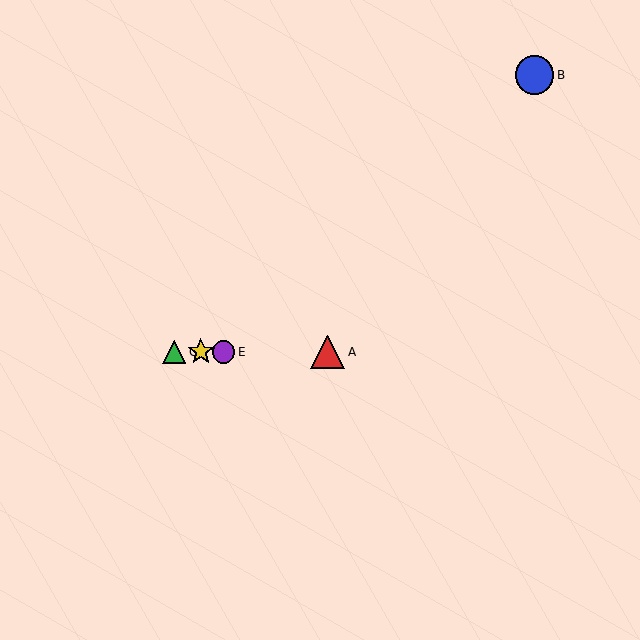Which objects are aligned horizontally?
Objects A, C, D, E are aligned horizontally.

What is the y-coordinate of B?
Object B is at y≈75.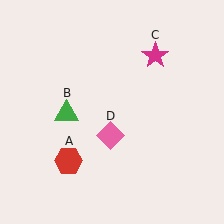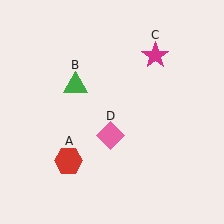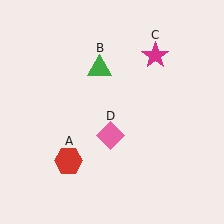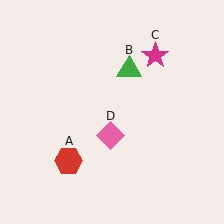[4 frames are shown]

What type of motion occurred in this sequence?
The green triangle (object B) rotated clockwise around the center of the scene.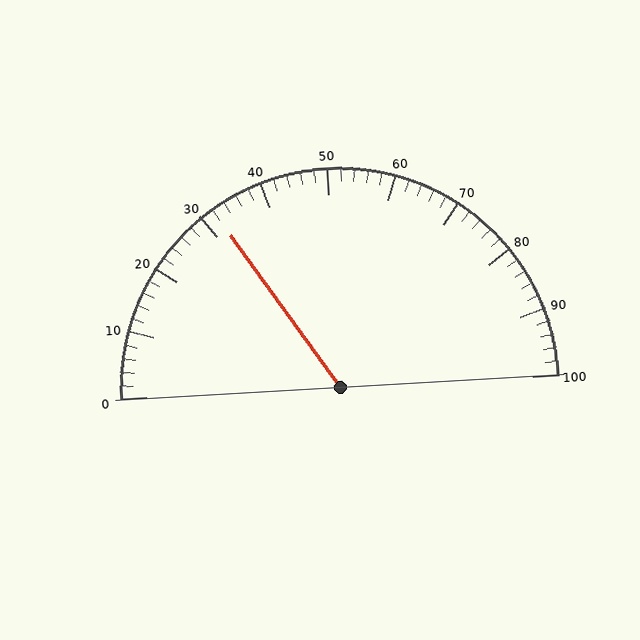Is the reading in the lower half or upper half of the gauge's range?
The reading is in the lower half of the range (0 to 100).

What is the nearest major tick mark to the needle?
The nearest major tick mark is 30.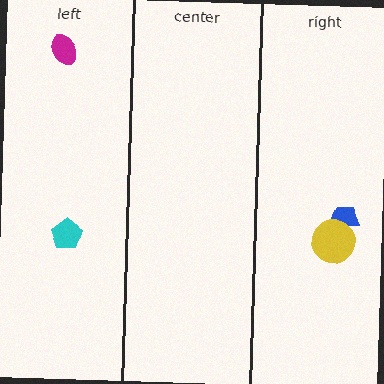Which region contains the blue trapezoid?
The right region.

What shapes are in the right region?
The blue trapezoid, the yellow circle.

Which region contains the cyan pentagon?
The left region.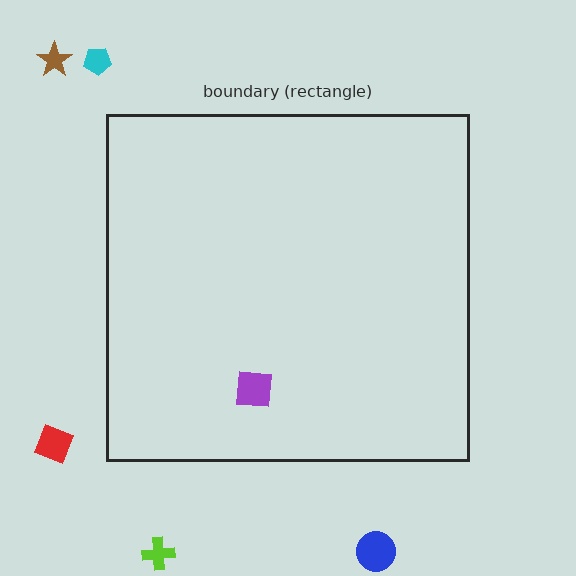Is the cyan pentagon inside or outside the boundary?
Outside.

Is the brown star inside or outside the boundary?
Outside.